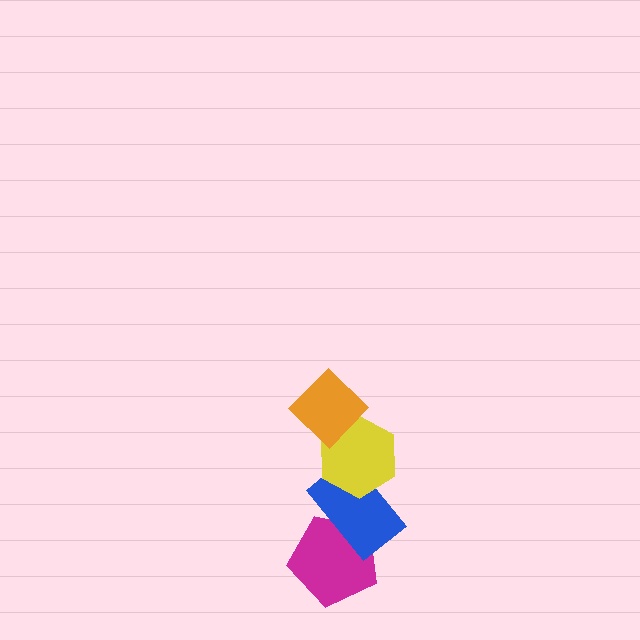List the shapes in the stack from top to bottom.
From top to bottom: the orange diamond, the yellow hexagon, the blue rectangle, the magenta pentagon.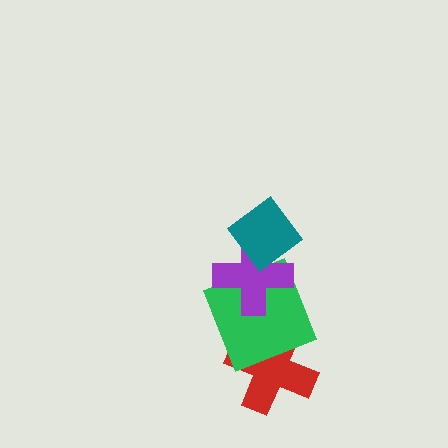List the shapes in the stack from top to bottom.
From top to bottom: the teal diamond, the purple cross, the green square, the red cross.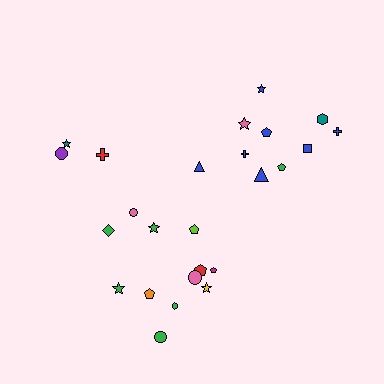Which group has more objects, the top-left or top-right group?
The top-right group.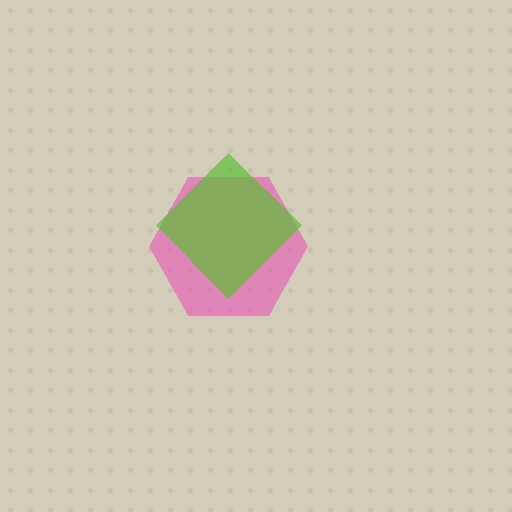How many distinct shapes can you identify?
There are 2 distinct shapes: a pink hexagon, a lime diamond.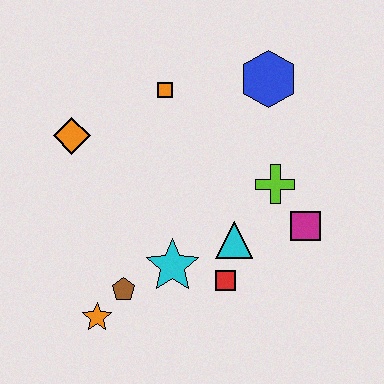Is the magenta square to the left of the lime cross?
No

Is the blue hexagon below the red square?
No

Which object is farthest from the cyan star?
The blue hexagon is farthest from the cyan star.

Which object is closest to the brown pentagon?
The orange star is closest to the brown pentagon.